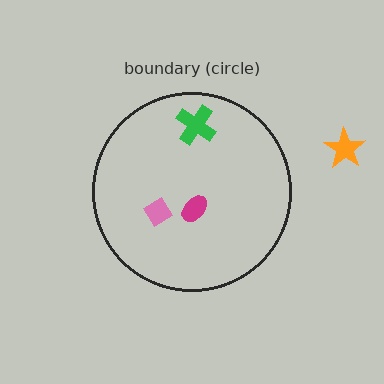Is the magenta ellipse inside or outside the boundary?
Inside.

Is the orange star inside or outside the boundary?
Outside.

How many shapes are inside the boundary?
3 inside, 1 outside.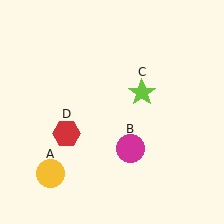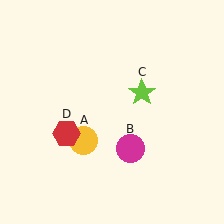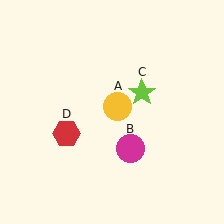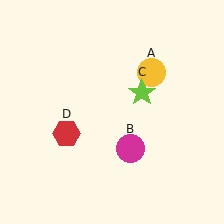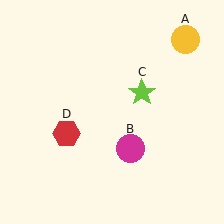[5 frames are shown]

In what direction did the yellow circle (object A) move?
The yellow circle (object A) moved up and to the right.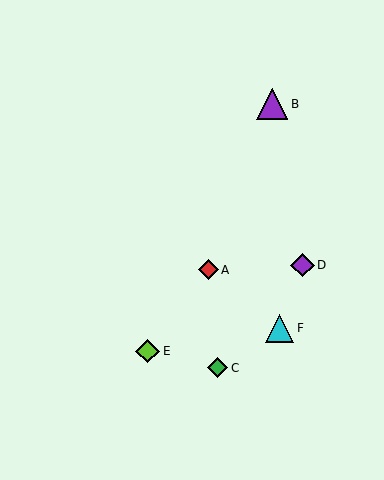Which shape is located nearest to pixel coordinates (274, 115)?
The purple triangle (labeled B) at (272, 104) is nearest to that location.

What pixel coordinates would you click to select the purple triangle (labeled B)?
Click at (272, 104) to select the purple triangle B.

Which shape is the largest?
The purple triangle (labeled B) is the largest.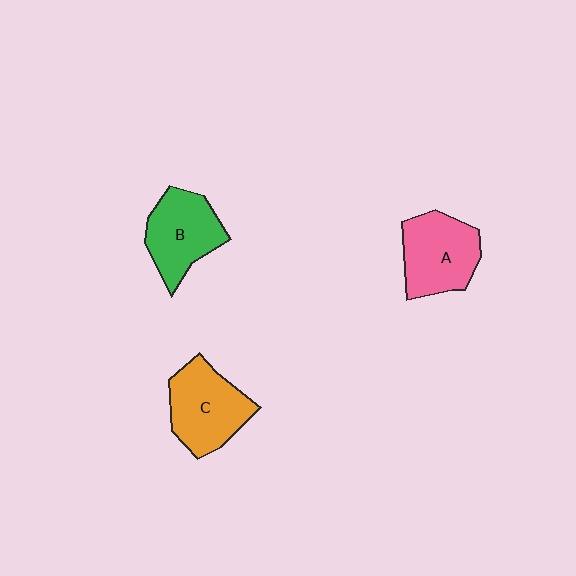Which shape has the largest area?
Shape C (orange).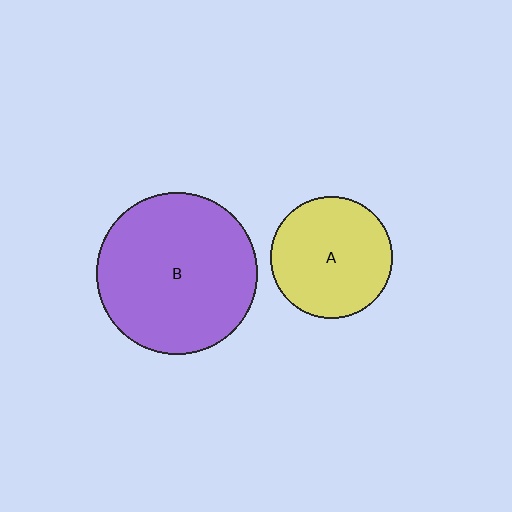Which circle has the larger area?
Circle B (purple).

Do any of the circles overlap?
No, none of the circles overlap.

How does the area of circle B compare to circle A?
Approximately 1.7 times.